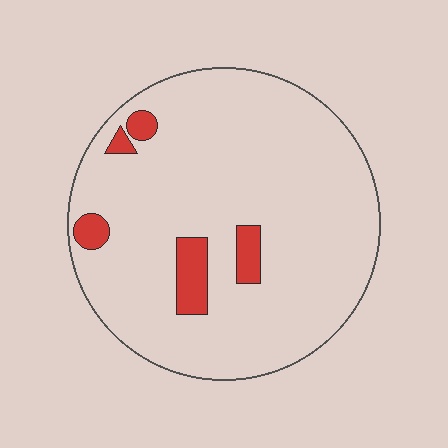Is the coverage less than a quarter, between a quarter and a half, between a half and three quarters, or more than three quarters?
Less than a quarter.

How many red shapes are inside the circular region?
5.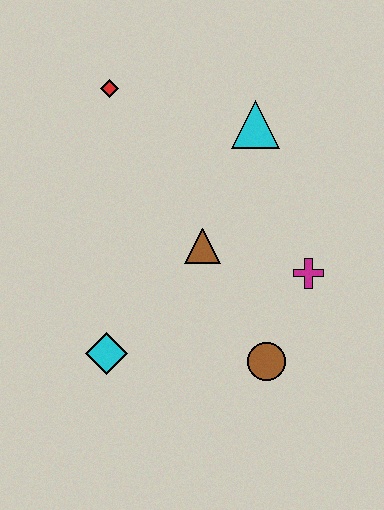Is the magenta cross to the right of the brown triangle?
Yes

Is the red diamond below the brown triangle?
No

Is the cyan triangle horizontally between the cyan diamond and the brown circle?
Yes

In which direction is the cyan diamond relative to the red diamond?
The cyan diamond is below the red diamond.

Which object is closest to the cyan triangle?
The brown triangle is closest to the cyan triangle.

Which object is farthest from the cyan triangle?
The cyan diamond is farthest from the cyan triangle.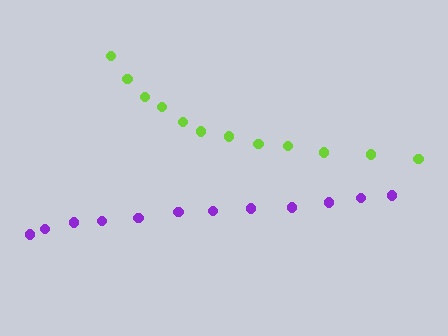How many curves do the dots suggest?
There are 2 distinct paths.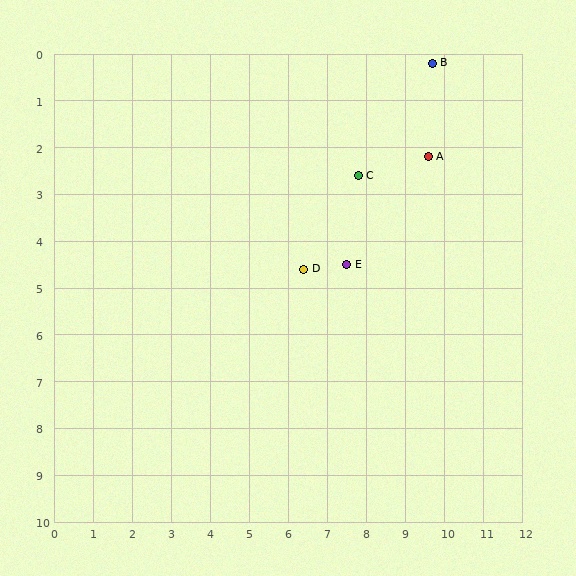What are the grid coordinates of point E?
Point E is at approximately (7.5, 4.5).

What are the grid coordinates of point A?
Point A is at approximately (9.6, 2.2).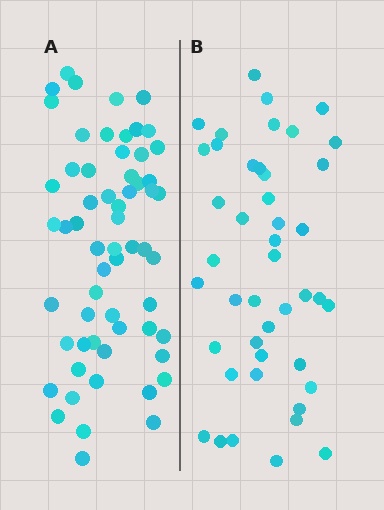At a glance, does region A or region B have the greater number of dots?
Region A (the left region) has more dots.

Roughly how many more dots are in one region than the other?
Region A has approximately 15 more dots than region B.